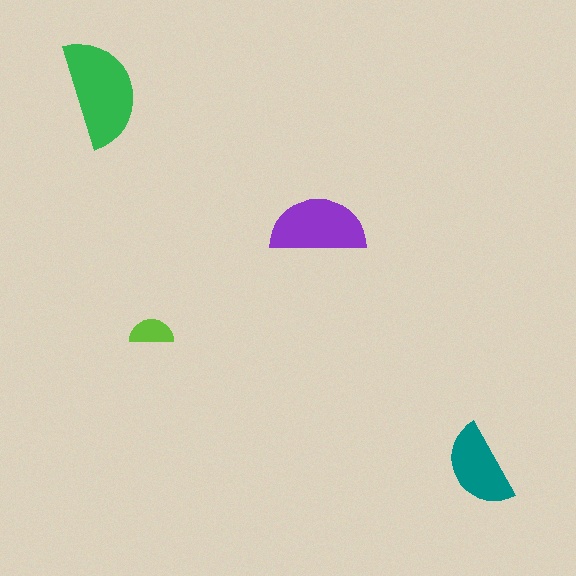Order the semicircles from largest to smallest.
the green one, the purple one, the teal one, the lime one.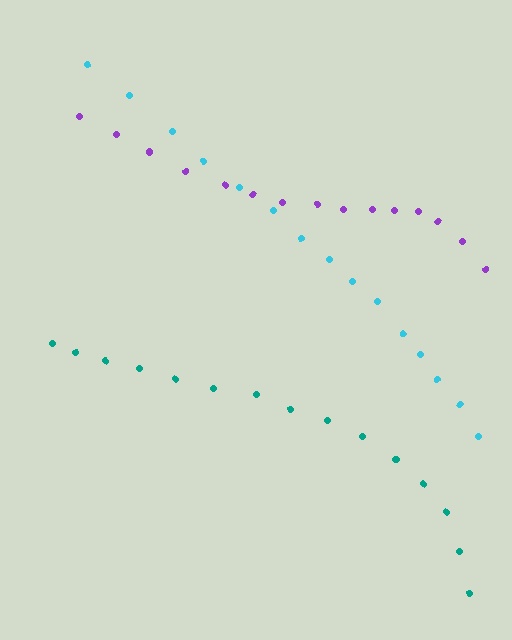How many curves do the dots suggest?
There are 3 distinct paths.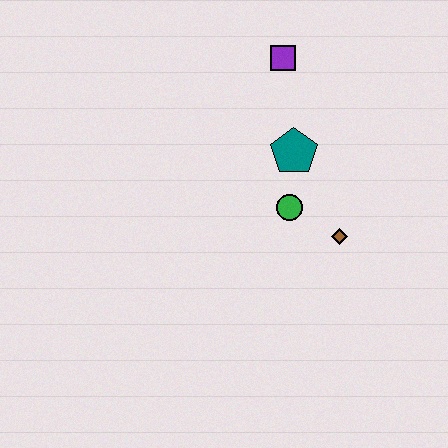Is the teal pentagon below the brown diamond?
No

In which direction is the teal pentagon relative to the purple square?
The teal pentagon is below the purple square.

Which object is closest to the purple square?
The teal pentagon is closest to the purple square.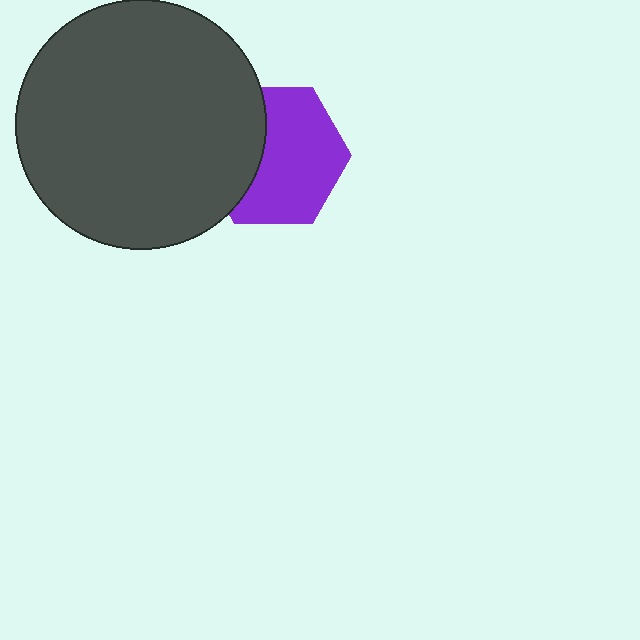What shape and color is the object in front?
The object in front is a dark gray circle.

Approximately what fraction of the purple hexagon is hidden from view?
Roughly 35% of the purple hexagon is hidden behind the dark gray circle.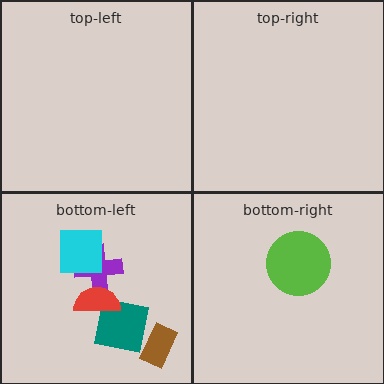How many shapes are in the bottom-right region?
1.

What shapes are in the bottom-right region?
The lime circle.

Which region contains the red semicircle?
The bottom-left region.